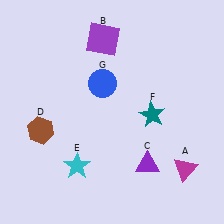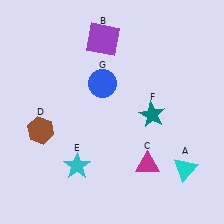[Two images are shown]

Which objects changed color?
A changed from magenta to cyan. C changed from purple to magenta.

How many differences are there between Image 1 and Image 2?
There are 2 differences between the two images.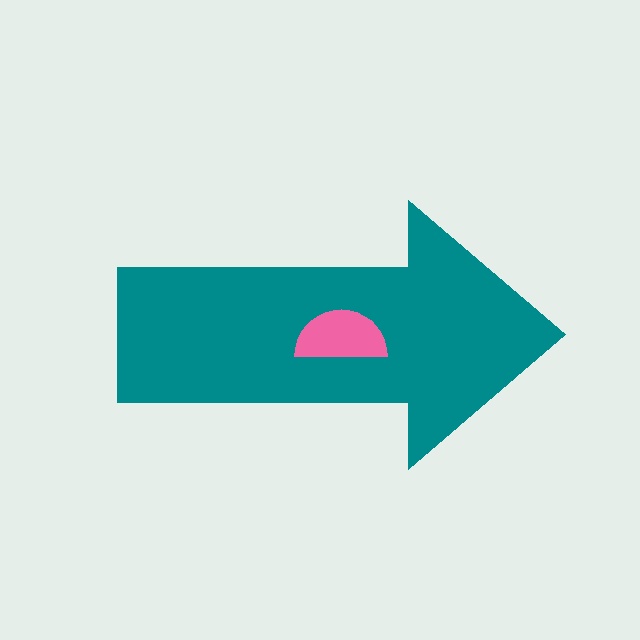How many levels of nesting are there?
2.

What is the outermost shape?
The teal arrow.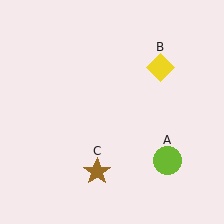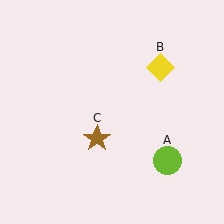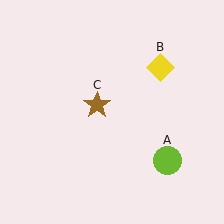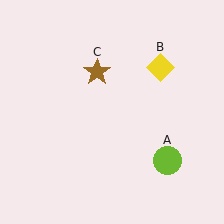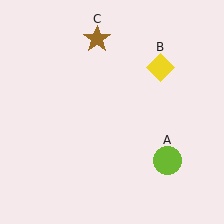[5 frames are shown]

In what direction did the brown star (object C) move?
The brown star (object C) moved up.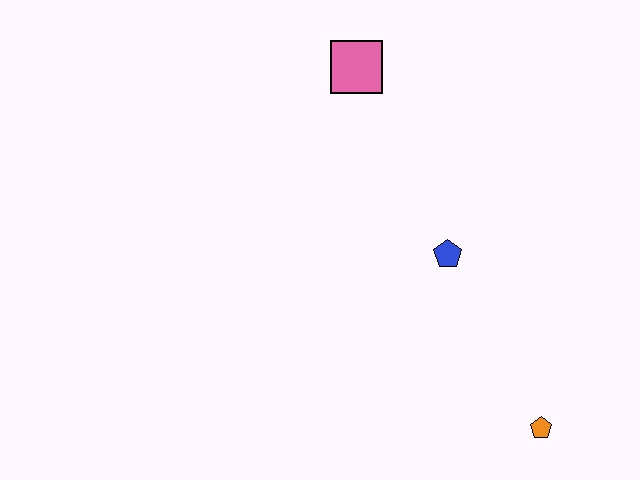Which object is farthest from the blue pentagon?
The pink square is farthest from the blue pentagon.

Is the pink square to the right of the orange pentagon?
No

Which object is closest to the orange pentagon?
The blue pentagon is closest to the orange pentagon.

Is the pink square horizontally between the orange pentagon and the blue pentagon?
No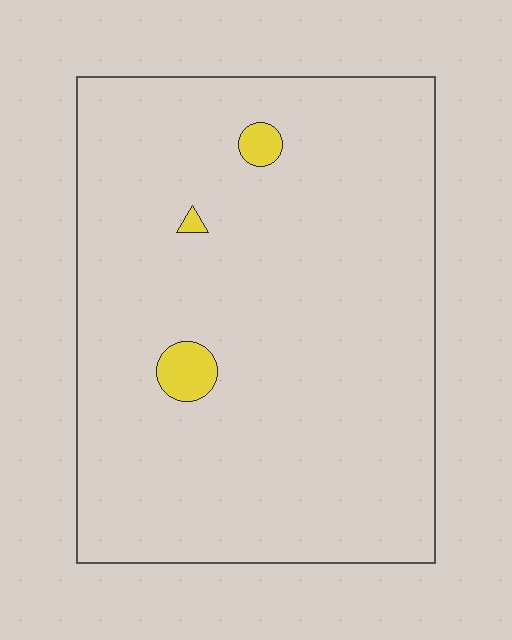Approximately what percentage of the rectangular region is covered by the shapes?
Approximately 5%.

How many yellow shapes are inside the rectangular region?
3.